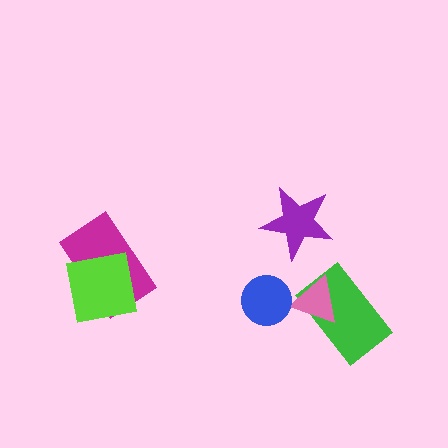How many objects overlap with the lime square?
1 object overlaps with the lime square.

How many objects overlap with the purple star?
0 objects overlap with the purple star.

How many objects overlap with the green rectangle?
1 object overlaps with the green rectangle.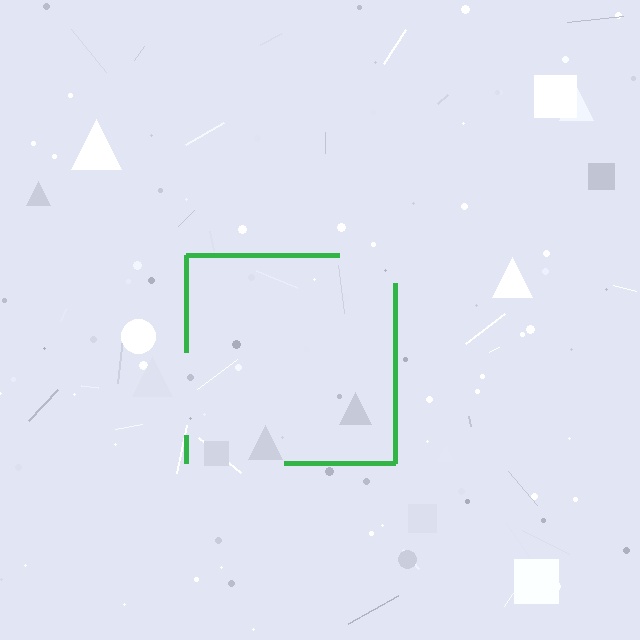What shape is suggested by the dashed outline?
The dashed outline suggests a square.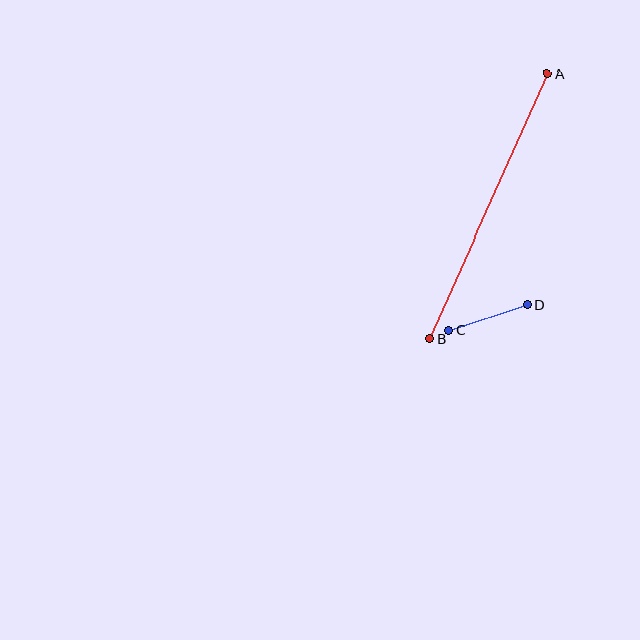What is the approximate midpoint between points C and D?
The midpoint is at approximately (488, 318) pixels.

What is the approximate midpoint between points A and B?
The midpoint is at approximately (488, 206) pixels.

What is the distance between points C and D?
The distance is approximately 83 pixels.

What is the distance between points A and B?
The distance is approximately 291 pixels.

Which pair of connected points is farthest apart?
Points A and B are farthest apart.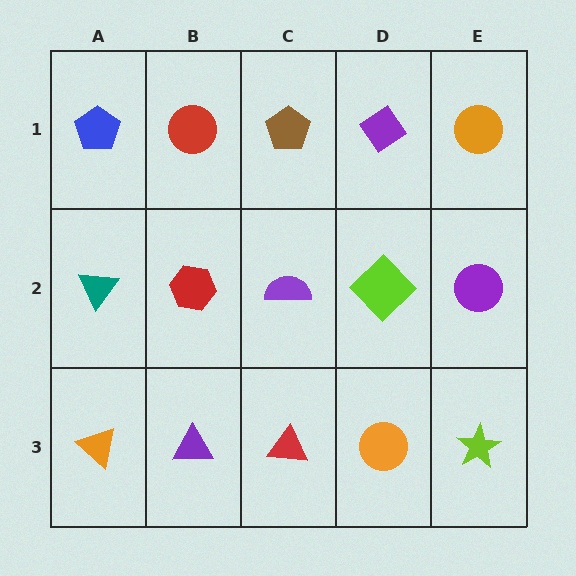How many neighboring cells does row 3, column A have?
2.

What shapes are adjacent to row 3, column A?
A teal triangle (row 2, column A), a purple triangle (row 3, column B).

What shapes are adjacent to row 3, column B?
A red hexagon (row 2, column B), an orange triangle (row 3, column A), a red triangle (row 3, column C).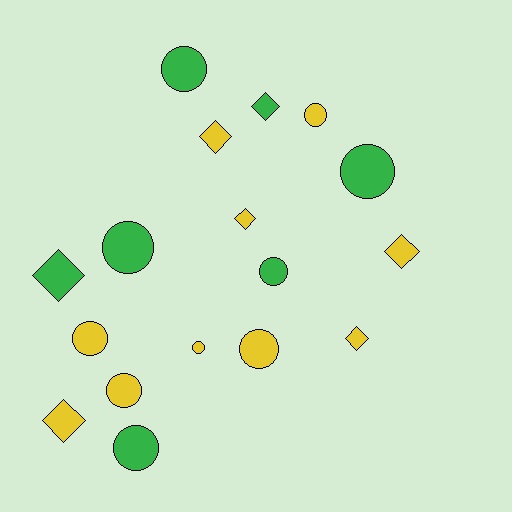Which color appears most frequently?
Yellow, with 10 objects.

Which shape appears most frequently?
Circle, with 10 objects.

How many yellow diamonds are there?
There are 5 yellow diamonds.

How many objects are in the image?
There are 17 objects.